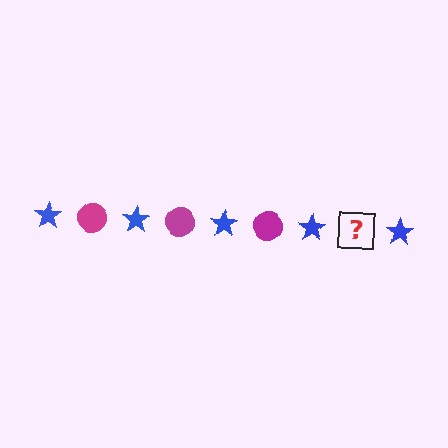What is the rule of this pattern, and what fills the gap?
The rule is that the pattern alternates between blue star and magenta circle. The gap should be filled with a magenta circle.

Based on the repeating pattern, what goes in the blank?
The blank should be a magenta circle.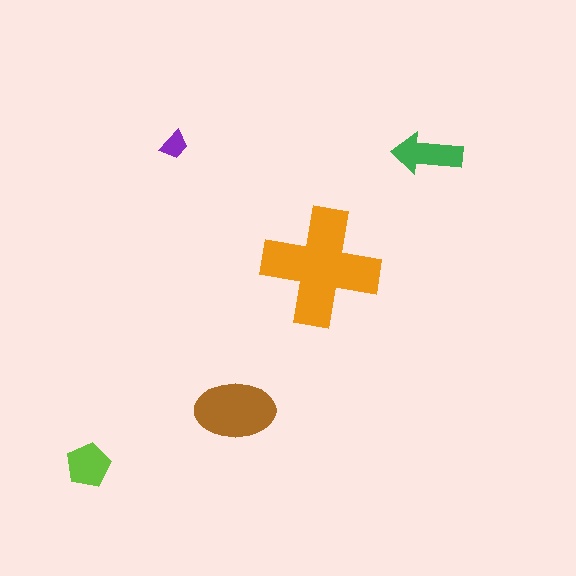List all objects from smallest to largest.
The purple trapezoid, the lime pentagon, the green arrow, the brown ellipse, the orange cross.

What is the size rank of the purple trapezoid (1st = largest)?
5th.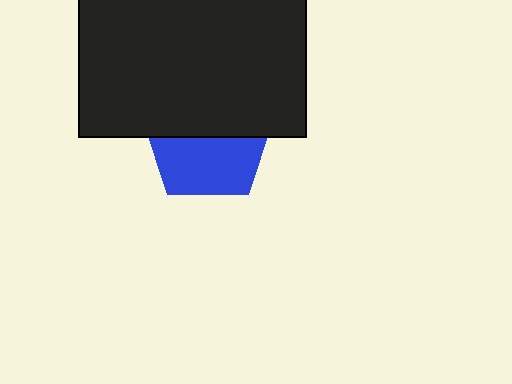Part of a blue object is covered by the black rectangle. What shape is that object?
It is a pentagon.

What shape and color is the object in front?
The object in front is a black rectangle.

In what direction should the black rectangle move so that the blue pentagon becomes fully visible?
The black rectangle should move up. That is the shortest direction to clear the overlap and leave the blue pentagon fully visible.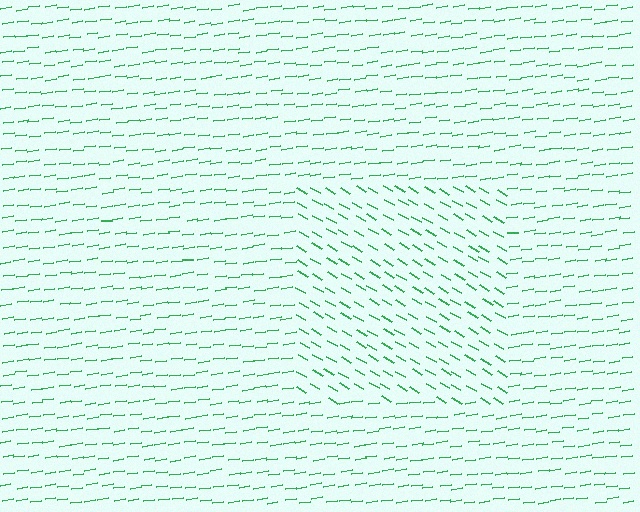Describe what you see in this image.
The image is filled with small green line segments. A rectangle region in the image has lines oriented differently from the surrounding lines, creating a visible texture boundary.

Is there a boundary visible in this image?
Yes, there is a texture boundary formed by a change in line orientation.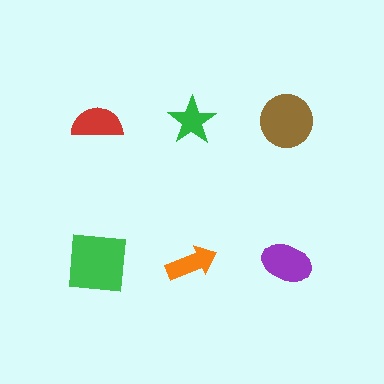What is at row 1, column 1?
A red semicircle.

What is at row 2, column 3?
A purple ellipse.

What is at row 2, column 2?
An orange arrow.